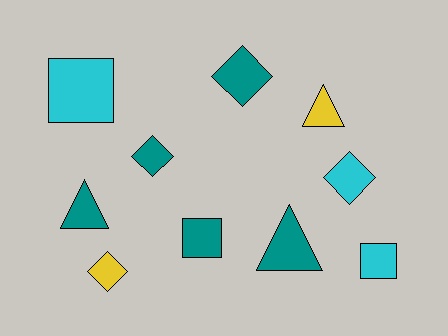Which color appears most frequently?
Teal, with 5 objects.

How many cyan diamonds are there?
There is 1 cyan diamond.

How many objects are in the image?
There are 10 objects.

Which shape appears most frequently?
Diamond, with 4 objects.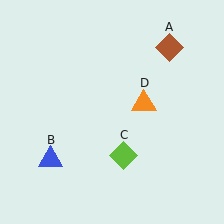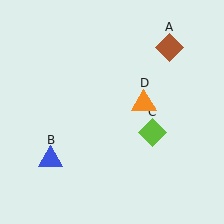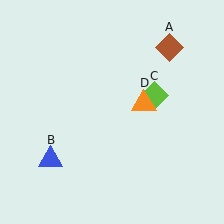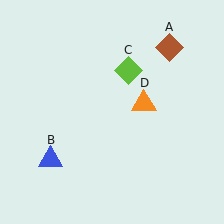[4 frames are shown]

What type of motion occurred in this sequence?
The lime diamond (object C) rotated counterclockwise around the center of the scene.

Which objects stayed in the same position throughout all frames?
Brown diamond (object A) and blue triangle (object B) and orange triangle (object D) remained stationary.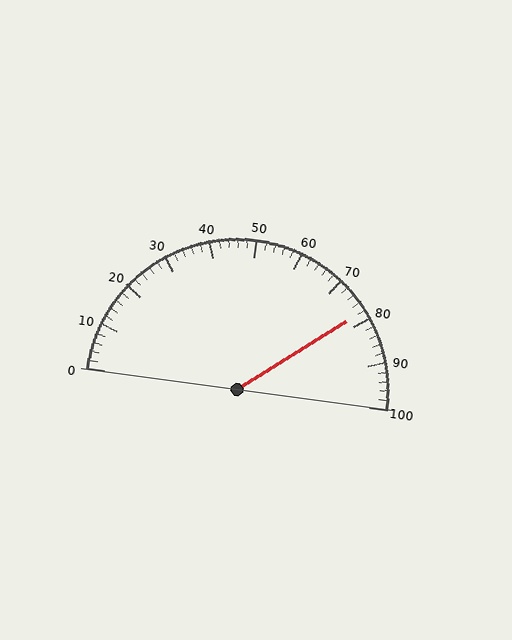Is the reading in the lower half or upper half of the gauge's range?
The reading is in the upper half of the range (0 to 100).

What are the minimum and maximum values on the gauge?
The gauge ranges from 0 to 100.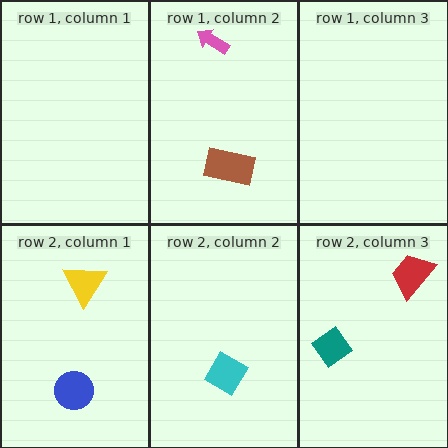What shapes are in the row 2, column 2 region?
The cyan diamond.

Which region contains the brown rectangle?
The row 1, column 2 region.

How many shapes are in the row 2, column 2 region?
1.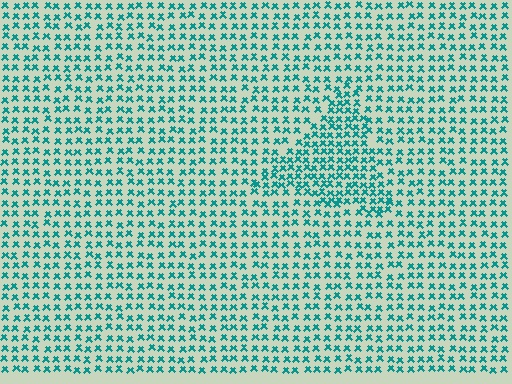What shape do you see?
I see a triangle.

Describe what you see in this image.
The image contains small teal elements arranged at two different densities. A triangle-shaped region is visible where the elements are more densely packed than the surrounding area.